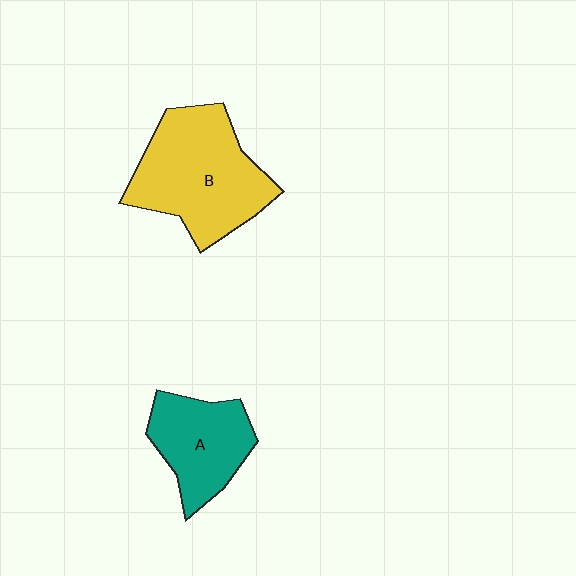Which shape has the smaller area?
Shape A (teal).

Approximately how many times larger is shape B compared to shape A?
Approximately 1.6 times.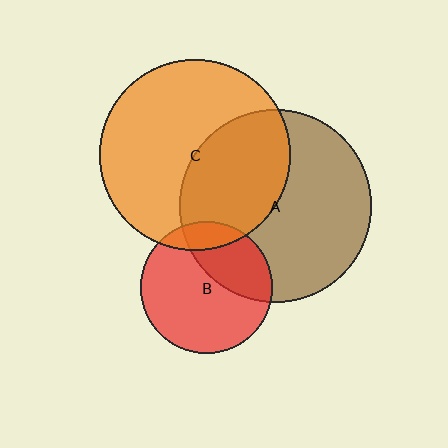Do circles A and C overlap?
Yes.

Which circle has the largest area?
Circle A (brown).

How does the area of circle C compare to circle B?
Approximately 2.1 times.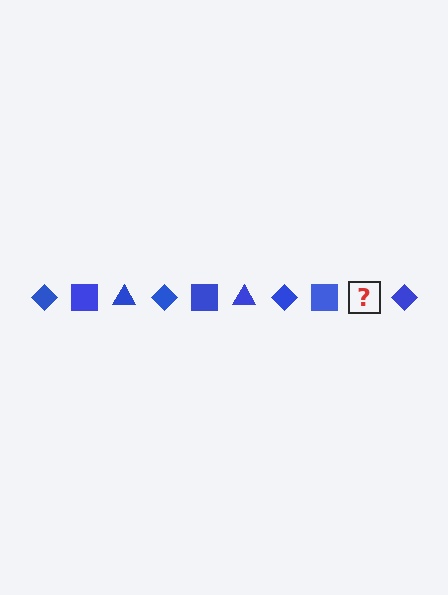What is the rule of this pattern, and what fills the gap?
The rule is that the pattern cycles through diamond, square, triangle shapes in blue. The gap should be filled with a blue triangle.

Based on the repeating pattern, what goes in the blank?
The blank should be a blue triangle.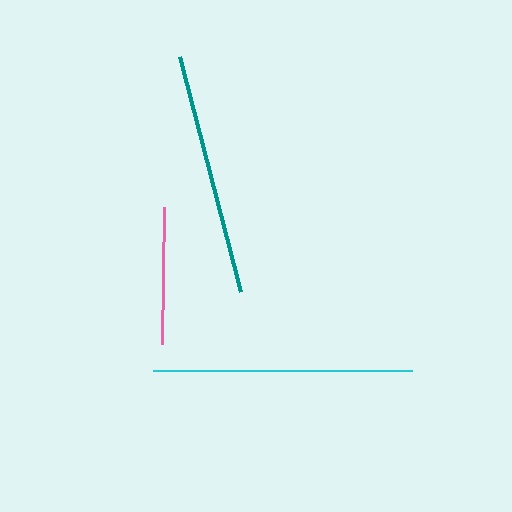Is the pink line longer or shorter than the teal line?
The teal line is longer than the pink line.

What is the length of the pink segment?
The pink segment is approximately 137 pixels long.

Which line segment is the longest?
The cyan line is the longest at approximately 259 pixels.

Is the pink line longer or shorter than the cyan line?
The cyan line is longer than the pink line.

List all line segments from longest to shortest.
From longest to shortest: cyan, teal, pink.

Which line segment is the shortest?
The pink line is the shortest at approximately 137 pixels.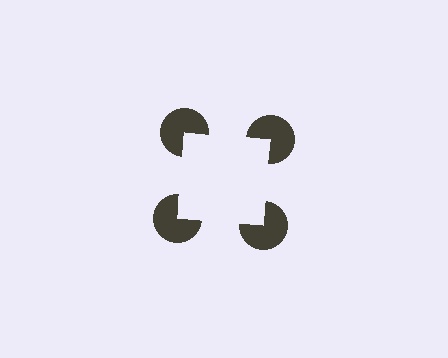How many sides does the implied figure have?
4 sides.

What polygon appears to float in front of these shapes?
An illusory square — its edges are inferred from the aligned wedge cuts in the pac-man discs, not physically drawn.